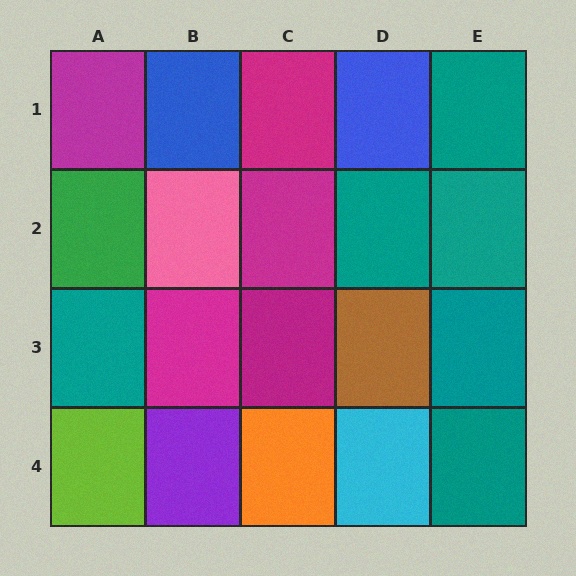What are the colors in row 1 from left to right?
Magenta, blue, magenta, blue, teal.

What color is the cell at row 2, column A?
Green.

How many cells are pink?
1 cell is pink.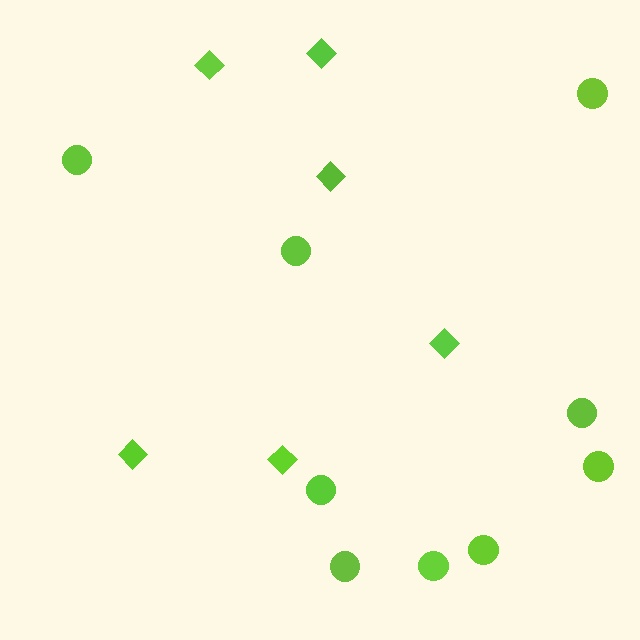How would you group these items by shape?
There are 2 groups: one group of diamonds (6) and one group of circles (9).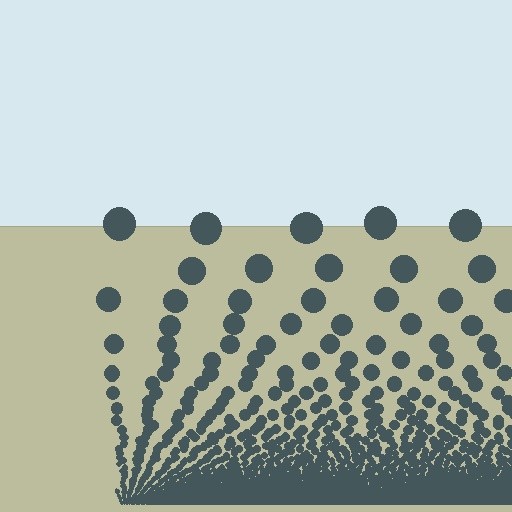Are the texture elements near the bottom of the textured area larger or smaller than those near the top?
Smaller. The gradient is inverted — elements near the bottom are smaller and denser.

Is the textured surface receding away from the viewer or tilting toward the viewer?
The surface appears to tilt toward the viewer. Texture elements get larger and sparser toward the top.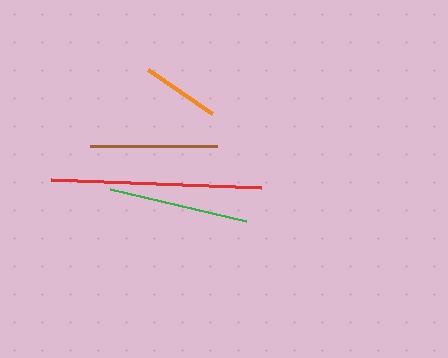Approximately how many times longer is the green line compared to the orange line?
The green line is approximately 1.8 times the length of the orange line.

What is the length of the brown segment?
The brown segment is approximately 127 pixels long.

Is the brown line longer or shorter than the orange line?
The brown line is longer than the orange line.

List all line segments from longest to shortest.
From longest to shortest: red, green, brown, orange.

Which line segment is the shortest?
The orange line is the shortest at approximately 78 pixels.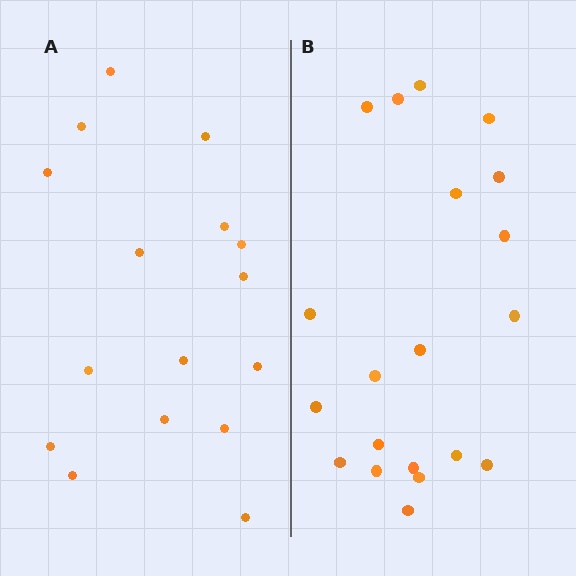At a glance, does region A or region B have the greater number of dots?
Region B (the right region) has more dots.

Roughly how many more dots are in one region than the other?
Region B has about 4 more dots than region A.